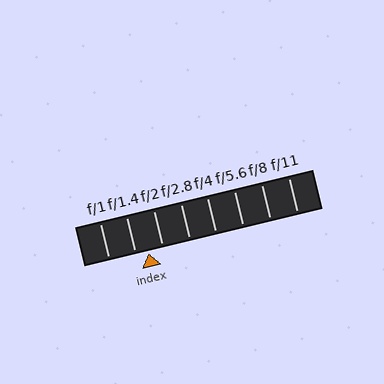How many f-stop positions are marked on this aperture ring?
There are 8 f-stop positions marked.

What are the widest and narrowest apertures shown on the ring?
The widest aperture shown is f/1 and the narrowest is f/11.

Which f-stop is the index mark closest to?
The index mark is closest to f/1.4.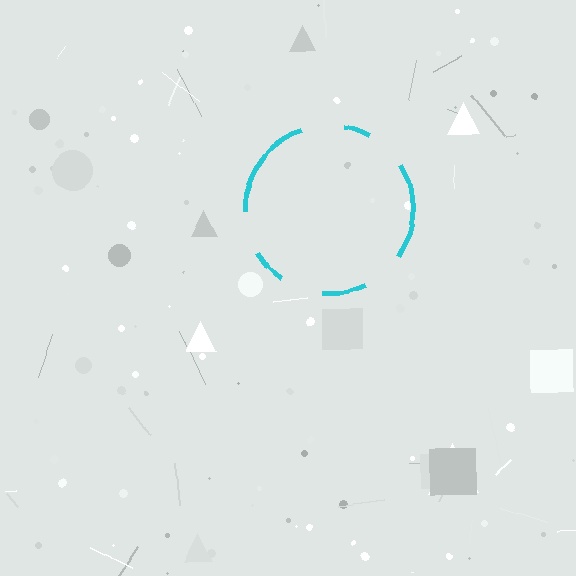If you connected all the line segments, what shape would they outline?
They would outline a circle.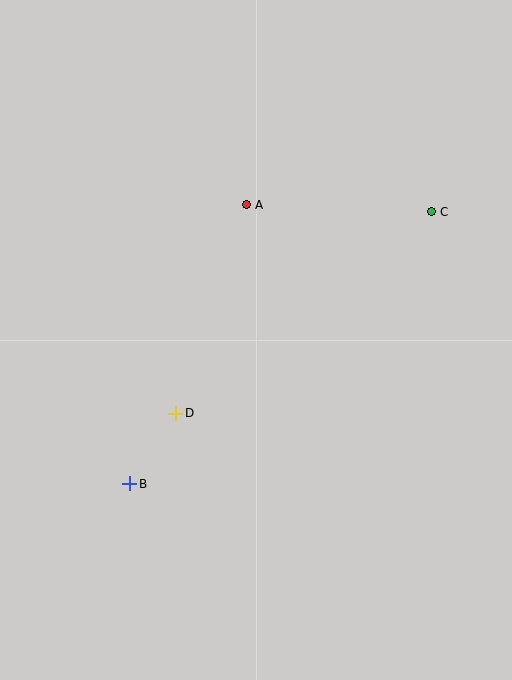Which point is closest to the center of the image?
Point D at (176, 413) is closest to the center.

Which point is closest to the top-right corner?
Point C is closest to the top-right corner.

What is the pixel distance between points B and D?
The distance between B and D is 84 pixels.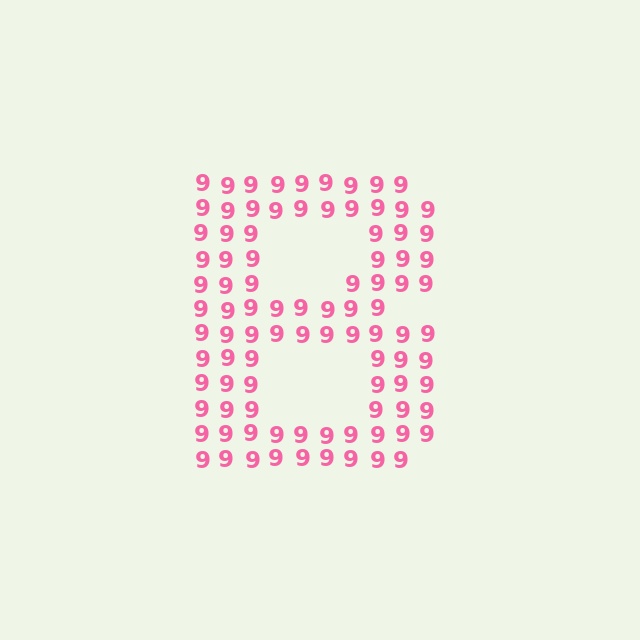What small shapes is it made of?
It is made of small digit 9's.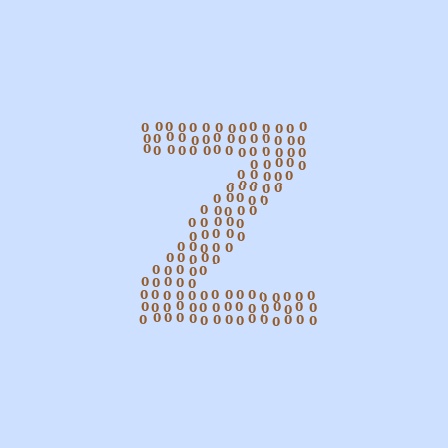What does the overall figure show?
The overall figure shows the letter Z.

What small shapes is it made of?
It is made of small digit 0's.